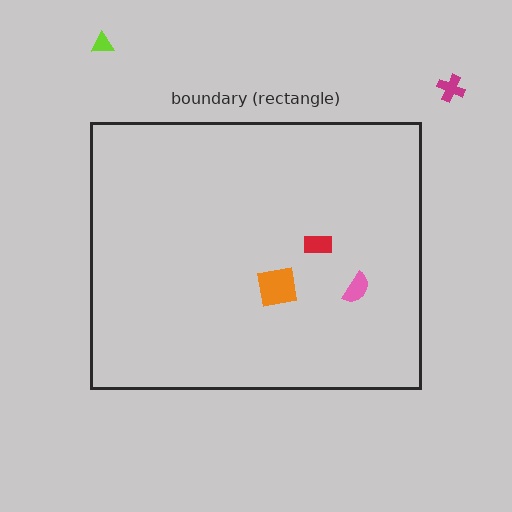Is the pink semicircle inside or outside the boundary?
Inside.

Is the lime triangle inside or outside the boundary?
Outside.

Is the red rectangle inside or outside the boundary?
Inside.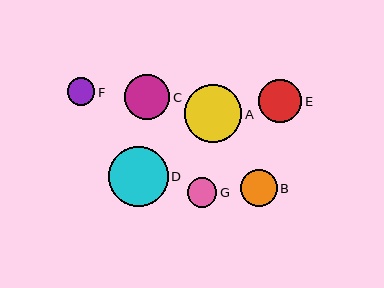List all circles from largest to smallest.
From largest to smallest: D, A, C, E, B, G, F.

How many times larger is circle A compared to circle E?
Circle A is approximately 1.4 times the size of circle E.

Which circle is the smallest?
Circle F is the smallest with a size of approximately 27 pixels.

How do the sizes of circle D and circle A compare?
Circle D and circle A are approximately the same size.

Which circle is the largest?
Circle D is the largest with a size of approximately 60 pixels.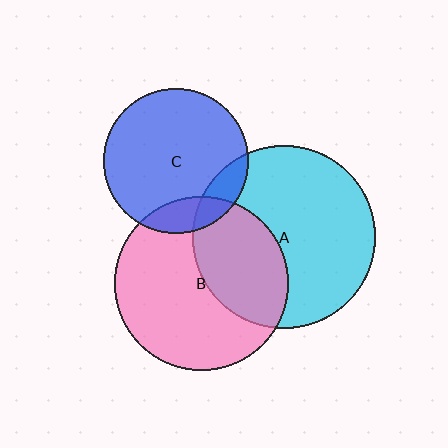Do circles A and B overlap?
Yes.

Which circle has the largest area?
Circle A (cyan).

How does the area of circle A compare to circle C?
Approximately 1.6 times.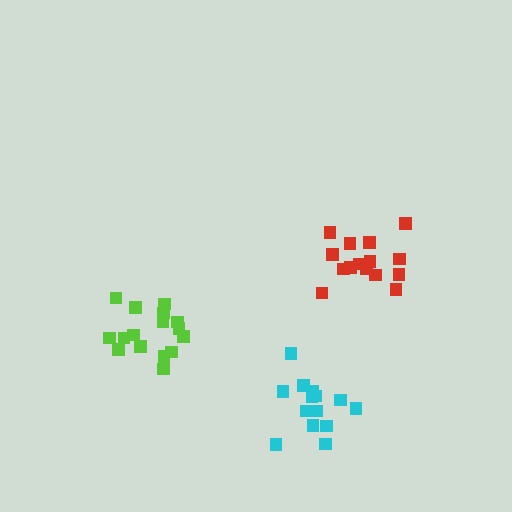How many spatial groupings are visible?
There are 3 spatial groupings.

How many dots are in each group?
Group 1: 14 dots, Group 2: 16 dots, Group 3: 15 dots (45 total).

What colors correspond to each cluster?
The clusters are colored: cyan, lime, red.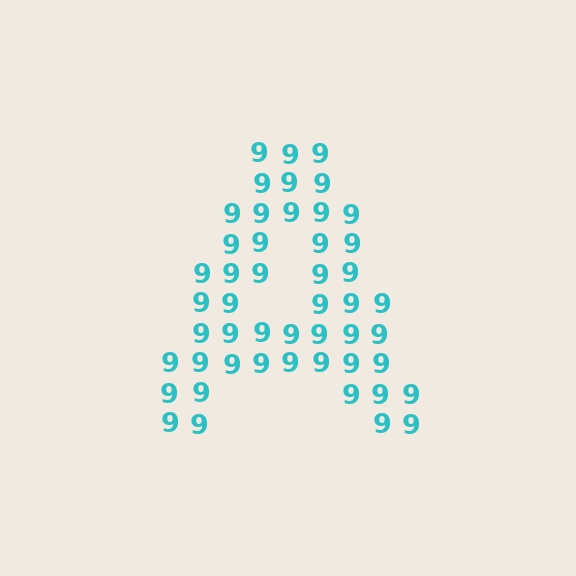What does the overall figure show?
The overall figure shows the letter A.